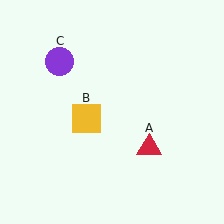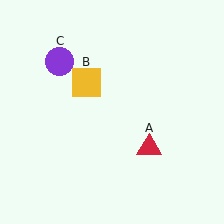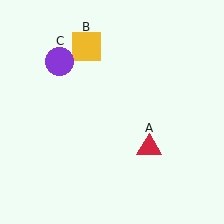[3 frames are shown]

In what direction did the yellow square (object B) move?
The yellow square (object B) moved up.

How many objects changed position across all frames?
1 object changed position: yellow square (object B).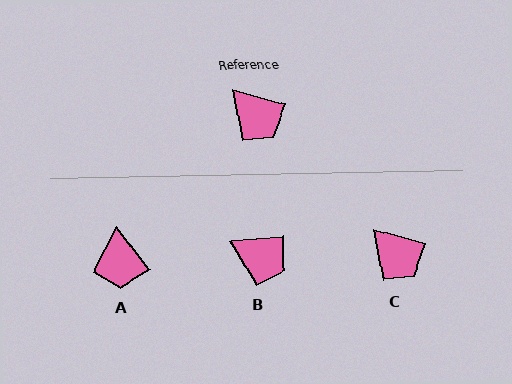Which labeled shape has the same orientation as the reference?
C.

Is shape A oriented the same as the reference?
No, it is off by about 38 degrees.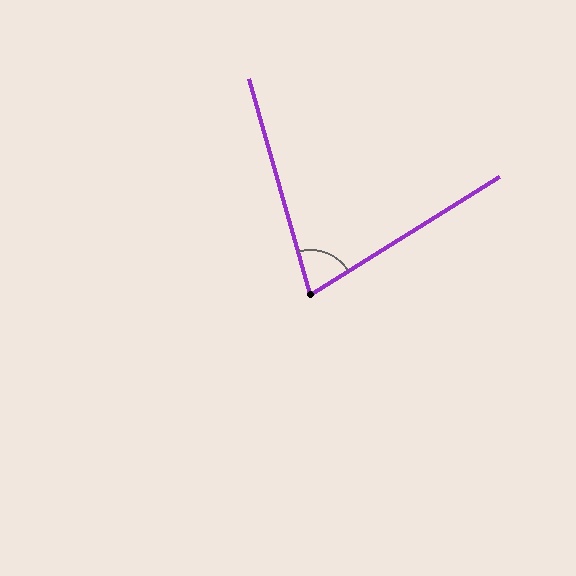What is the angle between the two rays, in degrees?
Approximately 74 degrees.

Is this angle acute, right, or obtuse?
It is acute.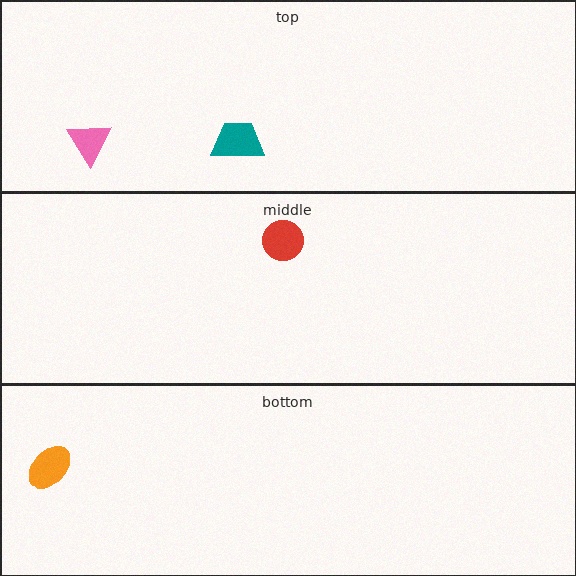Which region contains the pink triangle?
The top region.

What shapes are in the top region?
The pink triangle, the teal trapezoid.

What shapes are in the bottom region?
The orange ellipse.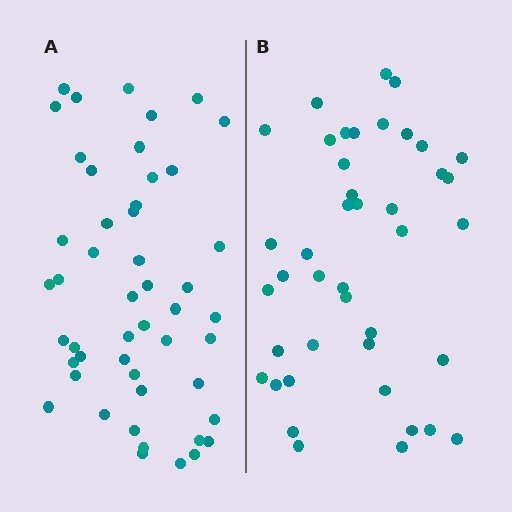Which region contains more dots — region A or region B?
Region A (the left region) has more dots.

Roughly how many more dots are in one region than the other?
Region A has roughly 8 or so more dots than region B.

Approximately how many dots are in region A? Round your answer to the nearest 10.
About 50 dots. (The exact count is 49, which rounds to 50.)